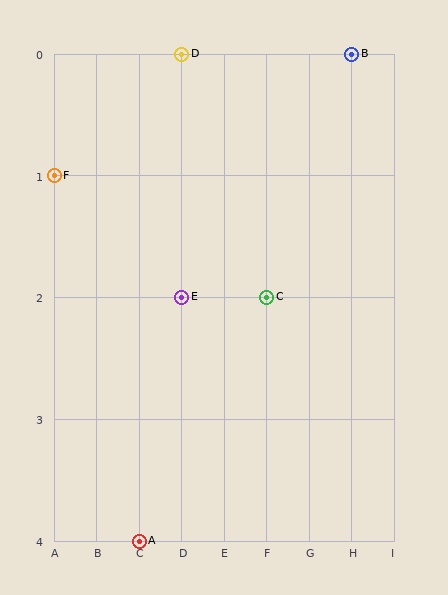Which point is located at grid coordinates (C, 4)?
Point A is at (C, 4).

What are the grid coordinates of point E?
Point E is at grid coordinates (D, 2).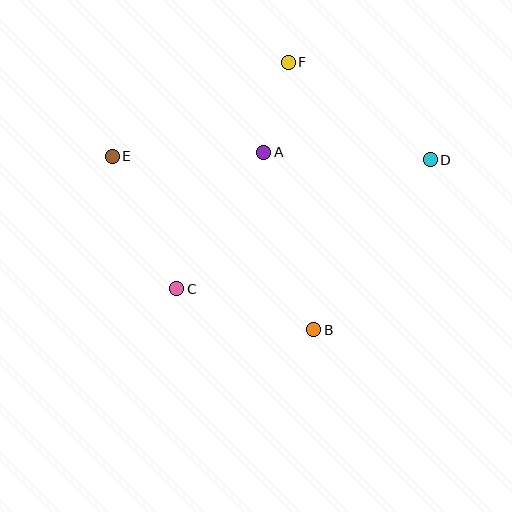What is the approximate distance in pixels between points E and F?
The distance between E and F is approximately 199 pixels.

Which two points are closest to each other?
Points A and F are closest to each other.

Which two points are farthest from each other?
Points D and E are farthest from each other.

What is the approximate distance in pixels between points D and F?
The distance between D and F is approximately 172 pixels.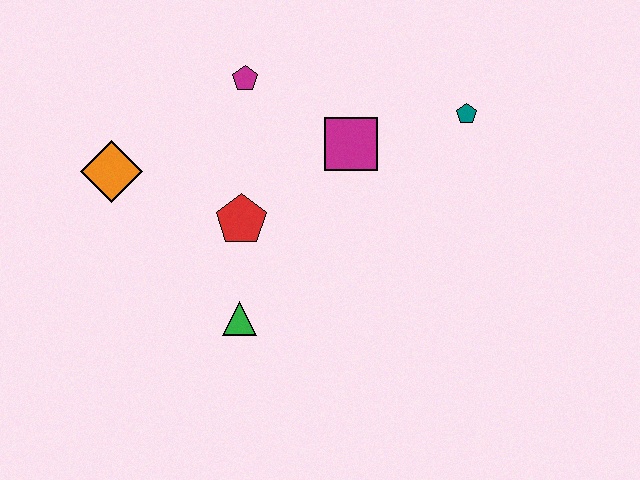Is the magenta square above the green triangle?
Yes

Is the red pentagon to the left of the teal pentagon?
Yes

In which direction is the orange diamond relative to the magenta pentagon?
The orange diamond is to the left of the magenta pentagon.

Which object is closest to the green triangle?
The red pentagon is closest to the green triangle.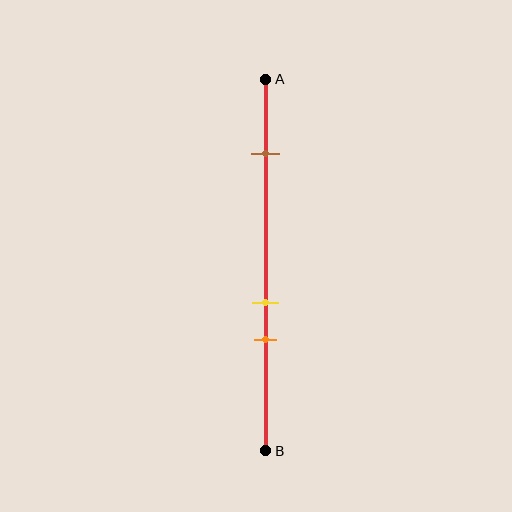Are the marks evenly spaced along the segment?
No, the marks are not evenly spaced.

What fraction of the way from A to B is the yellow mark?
The yellow mark is approximately 60% (0.6) of the way from A to B.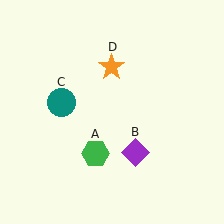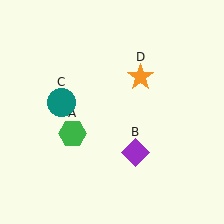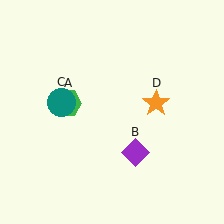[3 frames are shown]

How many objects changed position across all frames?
2 objects changed position: green hexagon (object A), orange star (object D).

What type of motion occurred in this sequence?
The green hexagon (object A), orange star (object D) rotated clockwise around the center of the scene.